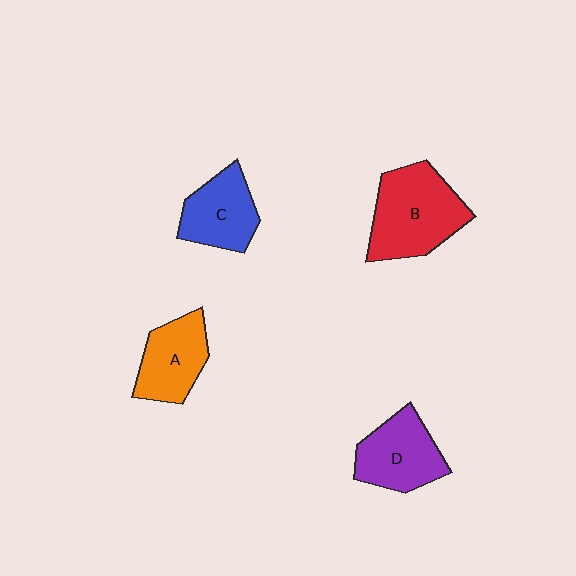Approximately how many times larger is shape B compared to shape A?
Approximately 1.5 times.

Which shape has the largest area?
Shape B (red).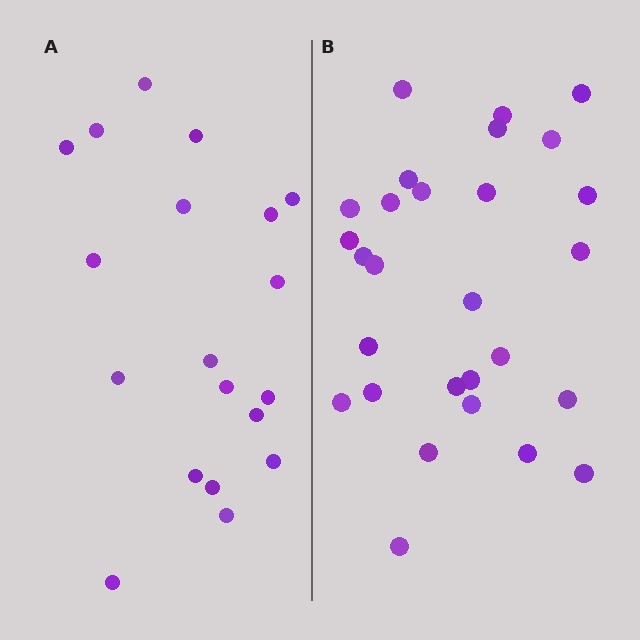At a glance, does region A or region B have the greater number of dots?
Region B (the right region) has more dots.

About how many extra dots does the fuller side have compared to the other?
Region B has roughly 8 or so more dots than region A.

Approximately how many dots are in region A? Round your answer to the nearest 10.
About 20 dots. (The exact count is 19, which rounds to 20.)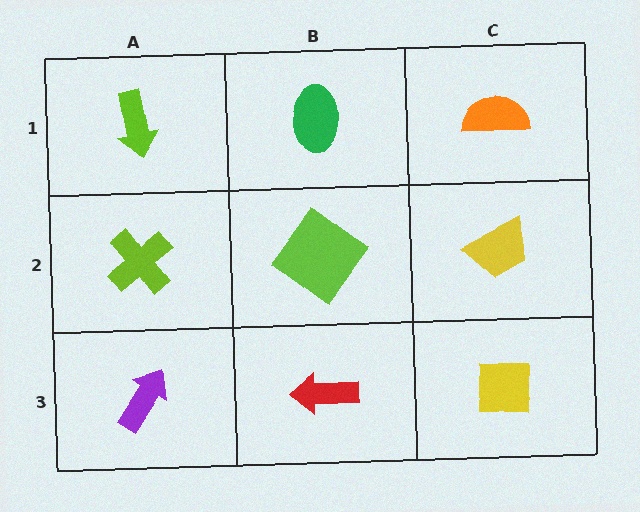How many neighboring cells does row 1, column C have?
2.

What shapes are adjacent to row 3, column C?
A yellow trapezoid (row 2, column C), a red arrow (row 3, column B).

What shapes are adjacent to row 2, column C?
An orange semicircle (row 1, column C), a yellow square (row 3, column C), a lime diamond (row 2, column B).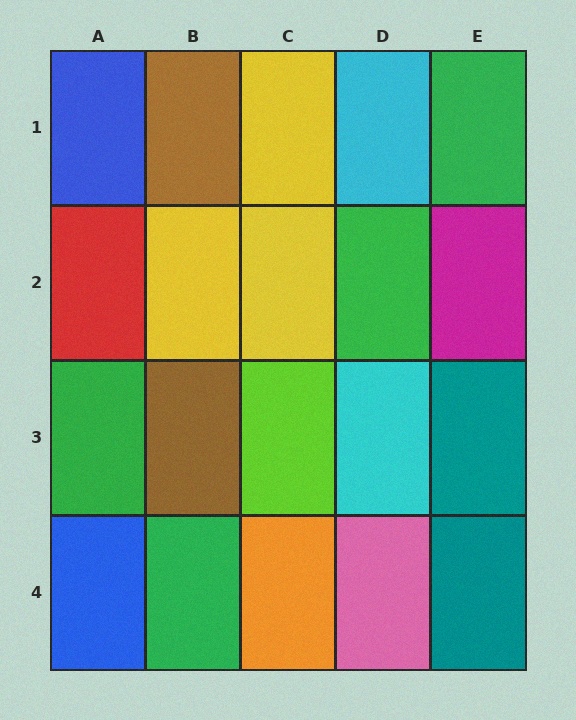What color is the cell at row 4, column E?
Teal.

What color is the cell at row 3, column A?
Green.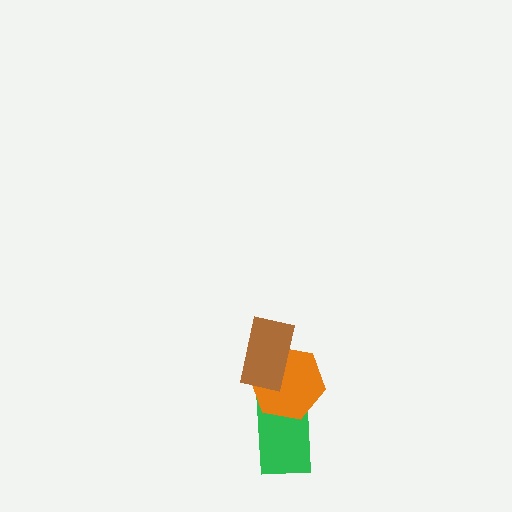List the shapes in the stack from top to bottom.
From top to bottom: the brown rectangle, the orange hexagon, the green rectangle.